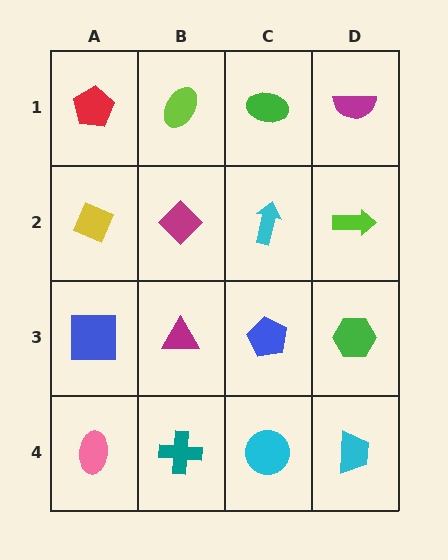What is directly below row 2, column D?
A green hexagon.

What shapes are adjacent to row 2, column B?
A lime ellipse (row 1, column B), a magenta triangle (row 3, column B), a yellow diamond (row 2, column A), a cyan arrow (row 2, column C).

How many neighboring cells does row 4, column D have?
2.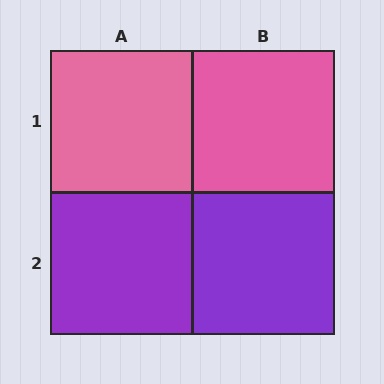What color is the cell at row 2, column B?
Purple.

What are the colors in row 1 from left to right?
Pink, pink.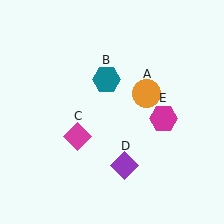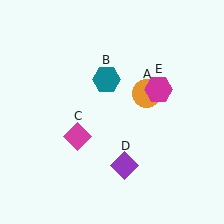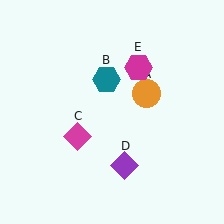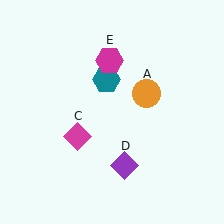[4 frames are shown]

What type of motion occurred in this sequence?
The magenta hexagon (object E) rotated counterclockwise around the center of the scene.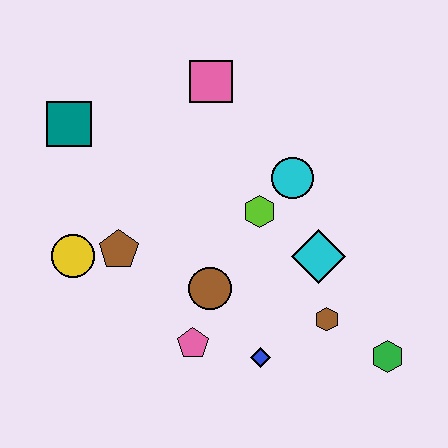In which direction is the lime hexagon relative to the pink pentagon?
The lime hexagon is above the pink pentagon.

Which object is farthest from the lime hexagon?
The teal square is farthest from the lime hexagon.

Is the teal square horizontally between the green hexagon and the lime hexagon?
No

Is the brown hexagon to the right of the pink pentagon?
Yes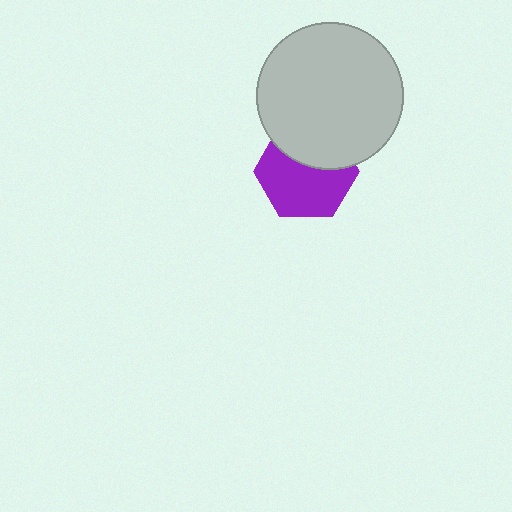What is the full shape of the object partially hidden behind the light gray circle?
The partially hidden object is a purple hexagon.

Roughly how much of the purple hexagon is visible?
About half of it is visible (roughly 63%).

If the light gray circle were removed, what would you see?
You would see the complete purple hexagon.